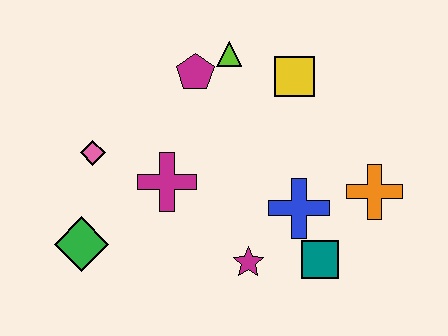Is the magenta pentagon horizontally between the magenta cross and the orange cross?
Yes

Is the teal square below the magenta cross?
Yes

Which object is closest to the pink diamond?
The magenta cross is closest to the pink diamond.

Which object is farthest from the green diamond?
The orange cross is farthest from the green diamond.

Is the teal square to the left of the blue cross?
No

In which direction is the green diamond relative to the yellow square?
The green diamond is to the left of the yellow square.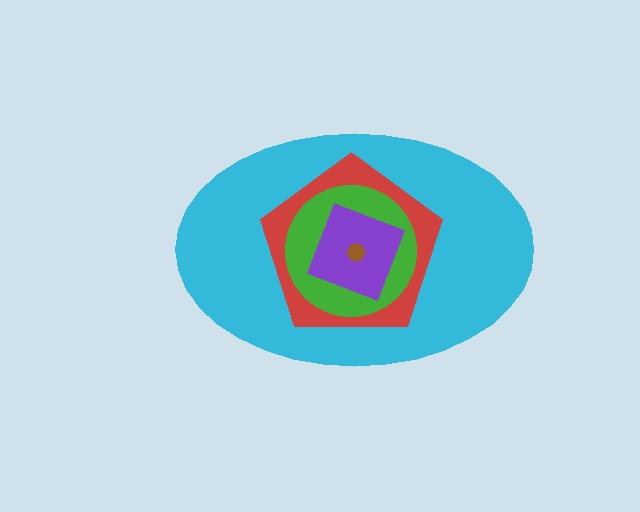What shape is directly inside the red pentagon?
The green circle.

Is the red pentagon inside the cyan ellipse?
Yes.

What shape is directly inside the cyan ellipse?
The red pentagon.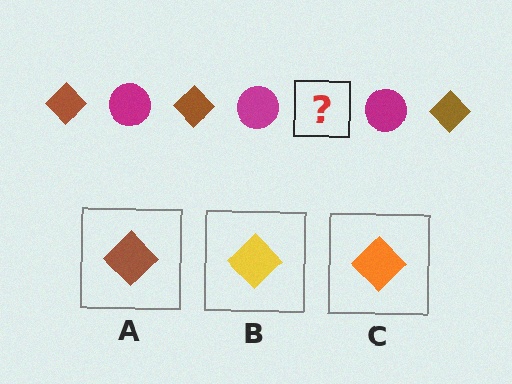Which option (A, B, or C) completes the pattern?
A.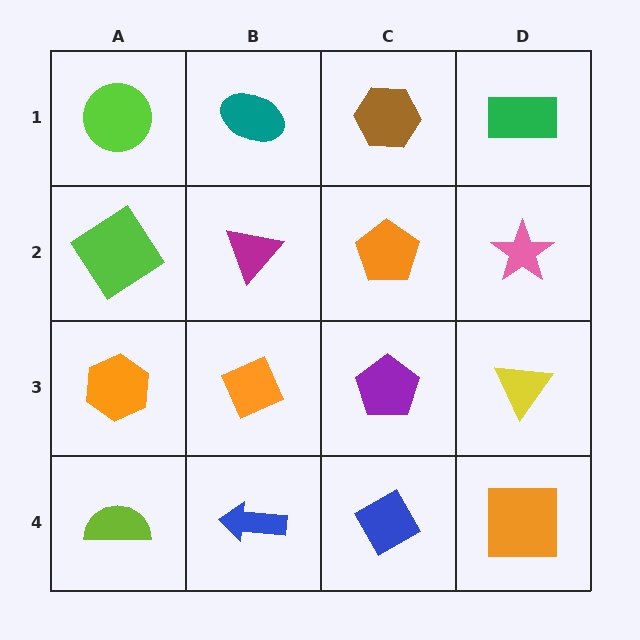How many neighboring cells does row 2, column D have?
3.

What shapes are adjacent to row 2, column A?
A lime circle (row 1, column A), an orange hexagon (row 3, column A), a magenta triangle (row 2, column B).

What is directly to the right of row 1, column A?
A teal ellipse.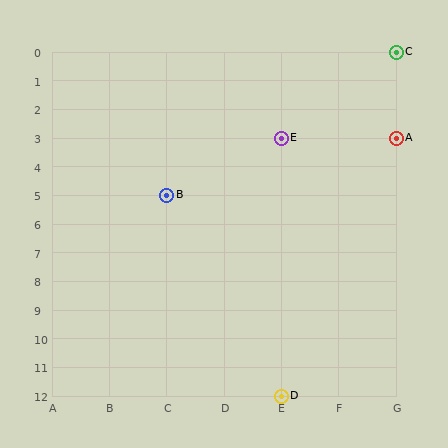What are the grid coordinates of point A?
Point A is at grid coordinates (G, 3).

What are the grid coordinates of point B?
Point B is at grid coordinates (C, 5).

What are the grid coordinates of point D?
Point D is at grid coordinates (E, 12).